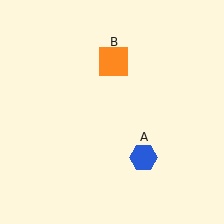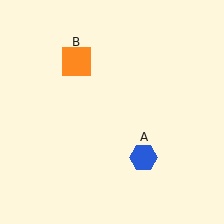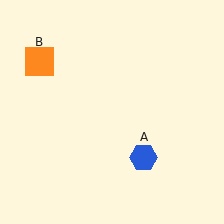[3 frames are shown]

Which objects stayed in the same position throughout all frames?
Blue hexagon (object A) remained stationary.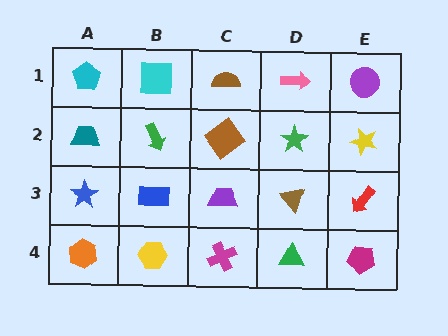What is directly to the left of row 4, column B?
An orange hexagon.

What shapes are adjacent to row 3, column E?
A yellow star (row 2, column E), a magenta pentagon (row 4, column E), a brown triangle (row 3, column D).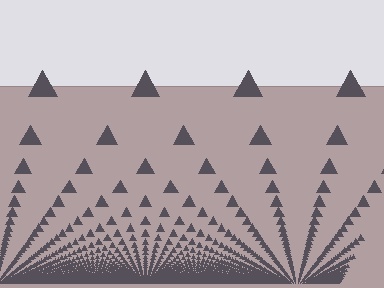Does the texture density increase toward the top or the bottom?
Density increases toward the bottom.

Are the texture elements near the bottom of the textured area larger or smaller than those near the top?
Smaller. The gradient is inverted — elements near the bottom are smaller and denser.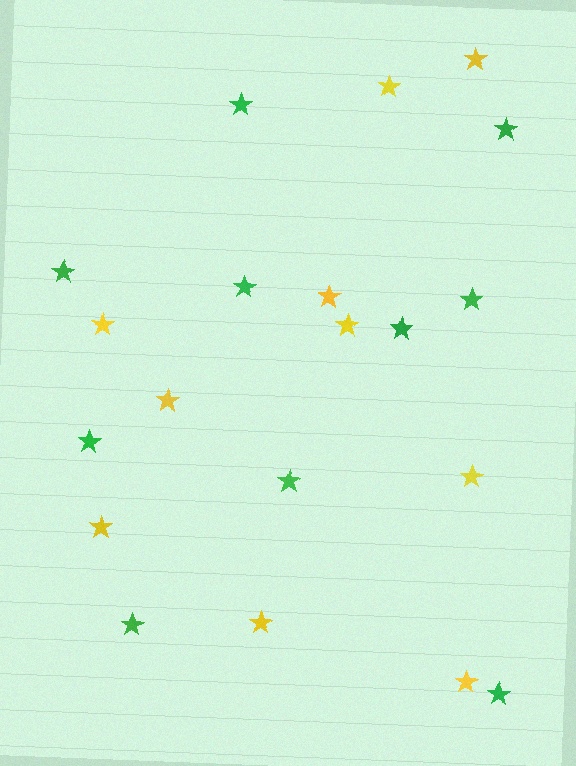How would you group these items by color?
There are 2 groups: one group of yellow stars (10) and one group of green stars (10).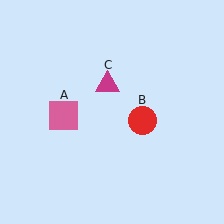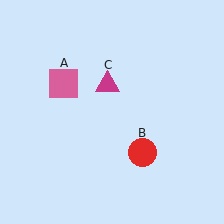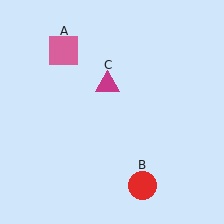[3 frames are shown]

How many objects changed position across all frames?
2 objects changed position: pink square (object A), red circle (object B).